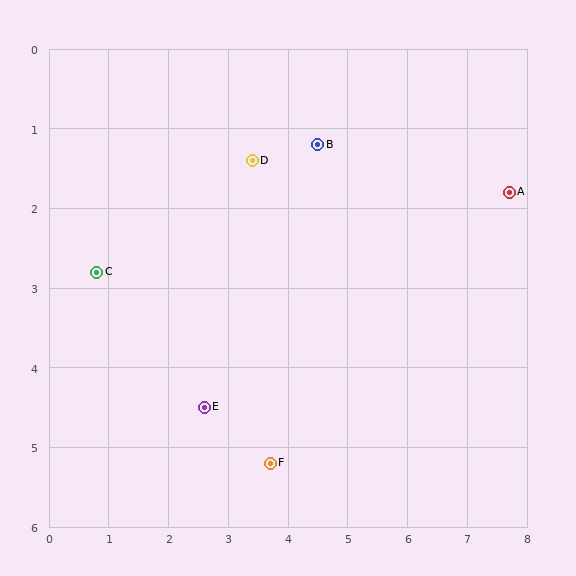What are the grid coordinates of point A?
Point A is at approximately (7.7, 1.8).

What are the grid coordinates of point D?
Point D is at approximately (3.4, 1.4).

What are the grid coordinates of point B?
Point B is at approximately (4.5, 1.2).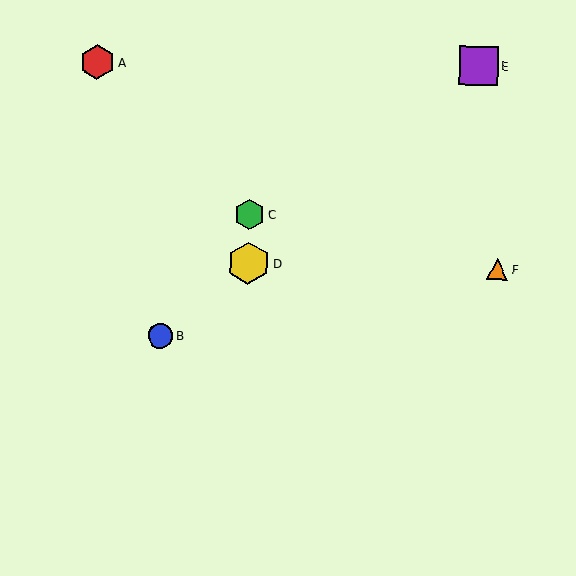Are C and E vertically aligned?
No, C is at x≈250 and E is at x≈478.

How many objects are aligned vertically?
2 objects (C, D) are aligned vertically.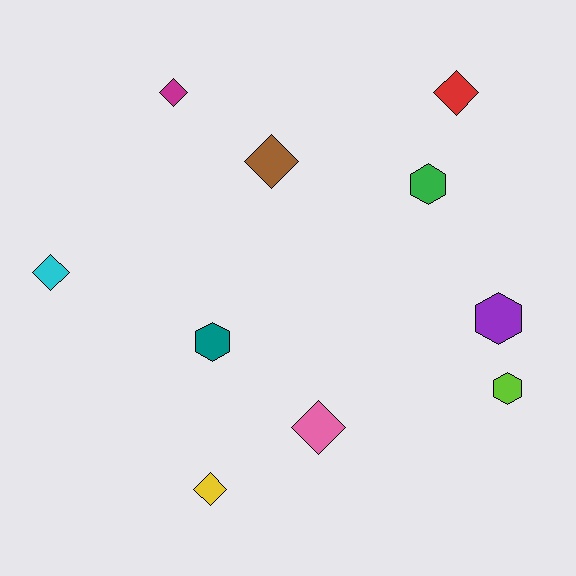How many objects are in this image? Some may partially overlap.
There are 10 objects.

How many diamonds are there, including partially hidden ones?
There are 6 diamonds.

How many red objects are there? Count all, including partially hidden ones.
There is 1 red object.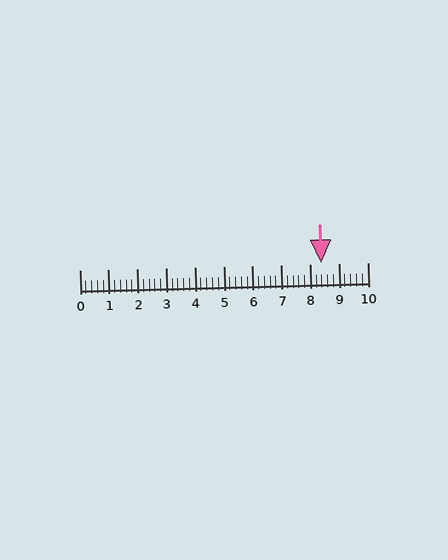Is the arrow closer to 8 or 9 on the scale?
The arrow is closer to 8.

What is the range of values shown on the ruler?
The ruler shows values from 0 to 10.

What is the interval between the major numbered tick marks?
The major tick marks are spaced 1 units apart.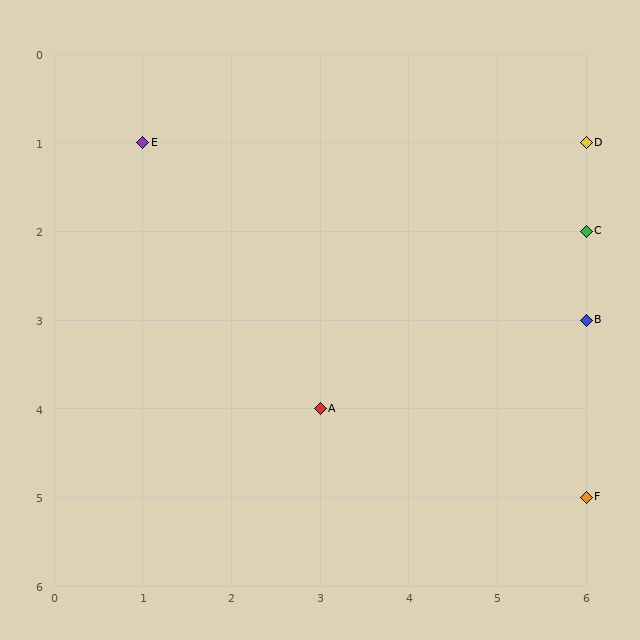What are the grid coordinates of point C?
Point C is at grid coordinates (6, 2).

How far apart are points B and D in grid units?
Points B and D are 2 rows apart.